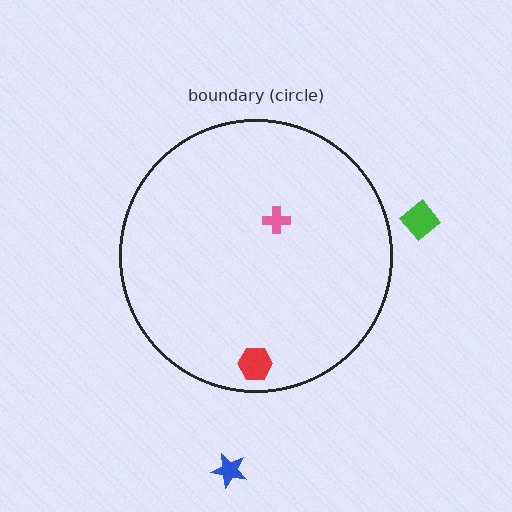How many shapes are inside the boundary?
2 inside, 2 outside.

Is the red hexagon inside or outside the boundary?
Inside.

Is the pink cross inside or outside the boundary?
Inside.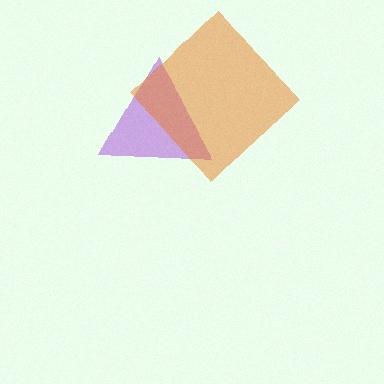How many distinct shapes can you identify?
There are 2 distinct shapes: a purple triangle, an orange diamond.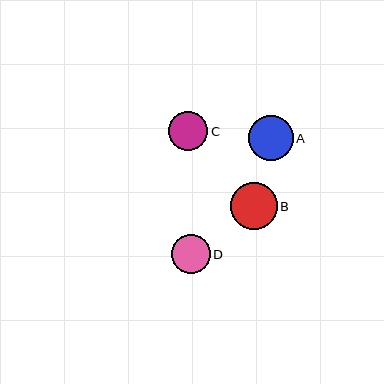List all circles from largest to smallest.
From largest to smallest: B, A, C, D.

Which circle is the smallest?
Circle D is the smallest with a size of approximately 39 pixels.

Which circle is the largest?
Circle B is the largest with a size of approximately 47 pixels.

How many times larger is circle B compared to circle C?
Circle B is approximately 1.2 times the size of circle C.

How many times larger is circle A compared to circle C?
Circle A is approximately 1.1 times the size of circle C.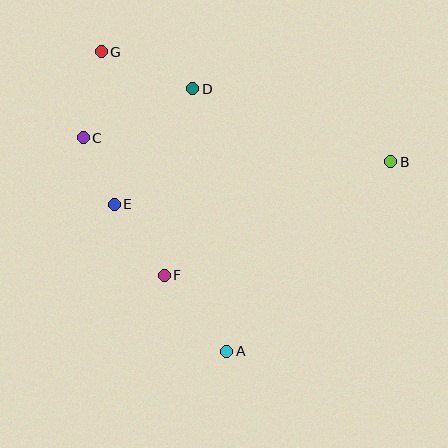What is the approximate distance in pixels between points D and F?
The distance between D and F is approximately 189 pixels.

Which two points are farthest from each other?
Points A and G are farthest from each other.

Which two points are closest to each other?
Points C and E are closest to each other.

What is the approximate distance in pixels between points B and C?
The distance between B and C is approximately 308 pixels.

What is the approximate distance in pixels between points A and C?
The distance between A and C is approximately 257 pixels.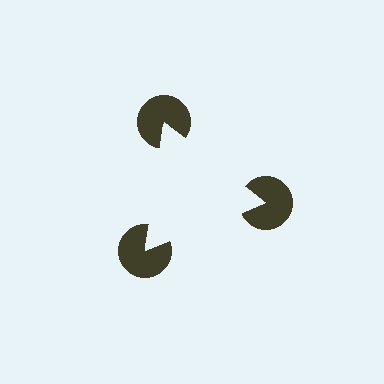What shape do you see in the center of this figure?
An illusory triangle — its edges are inferred from the aligned wedge cuts in the pac-man discs, not physically drawn.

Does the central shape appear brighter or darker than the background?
It typically appears slightly brighter than the background, even though no actual brightness change is drawn.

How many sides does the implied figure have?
3 sides.